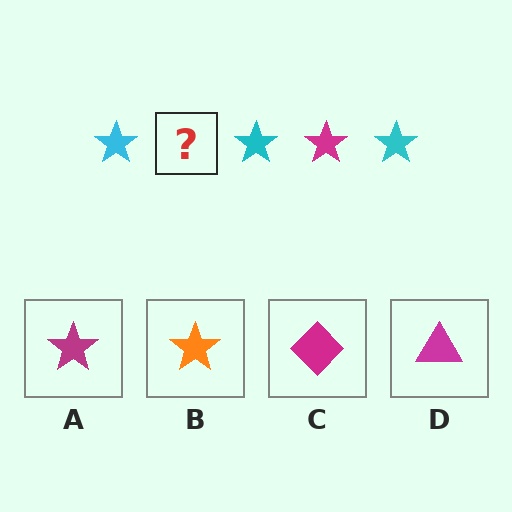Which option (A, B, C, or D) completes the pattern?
A.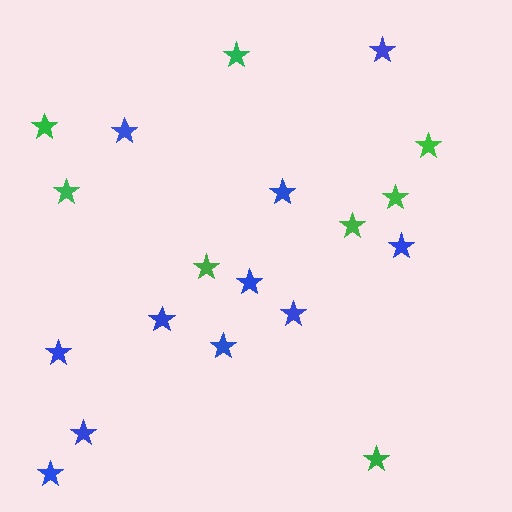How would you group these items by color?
There are 2 groups: one group of blue stars (11) and one group of green stars (8).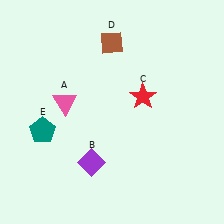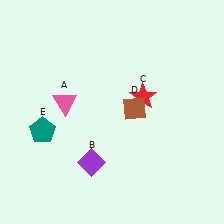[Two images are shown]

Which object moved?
The brown diamond (D) moved down.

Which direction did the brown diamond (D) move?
The brown diamond (D) moved down.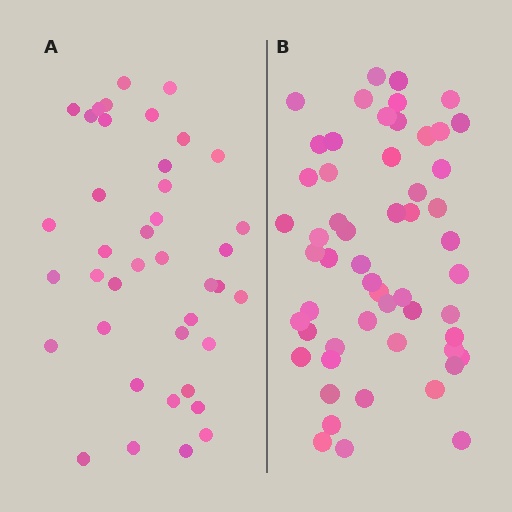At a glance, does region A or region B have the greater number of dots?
Region B (the right region) has more dots.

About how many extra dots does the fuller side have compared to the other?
Region B has approximately 15 more dots than region A.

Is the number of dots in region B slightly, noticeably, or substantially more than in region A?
Region B has noticeably more, but not dramatically so. The ratio is roughly 1.4 to 1.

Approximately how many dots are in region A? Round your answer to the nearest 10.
About 40 dots.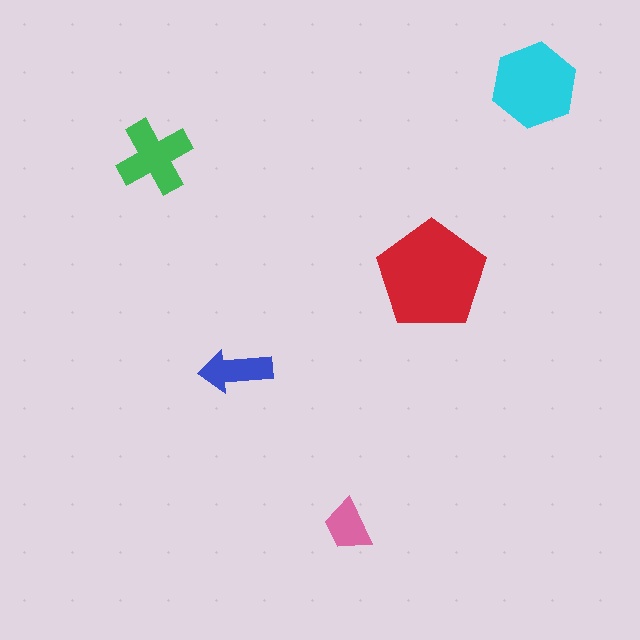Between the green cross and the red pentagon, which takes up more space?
The red pentagon.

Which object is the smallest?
The pink trapezoid.